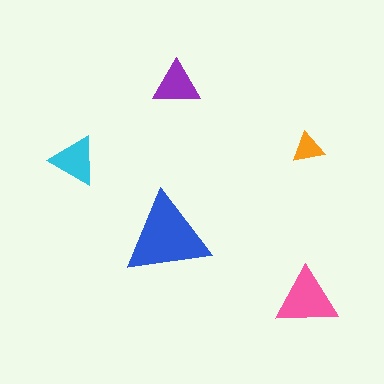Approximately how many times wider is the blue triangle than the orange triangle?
About 2.5 times wider.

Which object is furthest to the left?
The cyan triangle is leftmost.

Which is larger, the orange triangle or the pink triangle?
The pink one.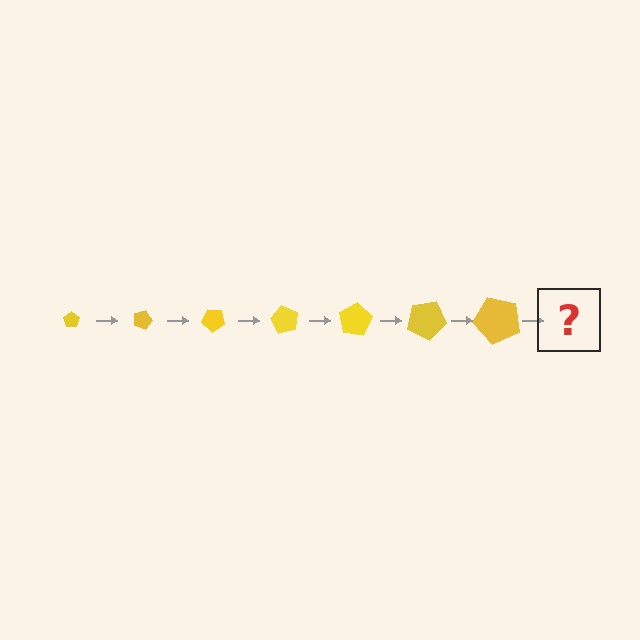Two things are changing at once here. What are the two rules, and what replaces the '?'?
The two rules are that the pentagon grows larger each step and it rotates 20 degrees each step. The '?' should be a pentagon, larger than the previous one and rotated 140 degrees from the start.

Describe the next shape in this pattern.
It should be a pentagon, larger than the previous one and rotated 140 degrees from the start.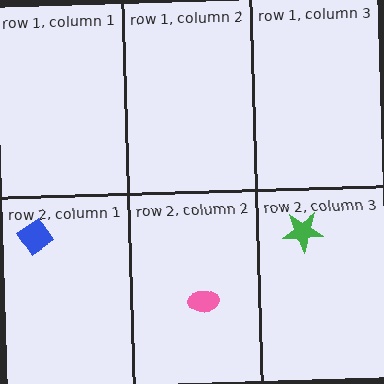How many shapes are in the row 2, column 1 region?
1.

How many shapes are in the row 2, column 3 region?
1.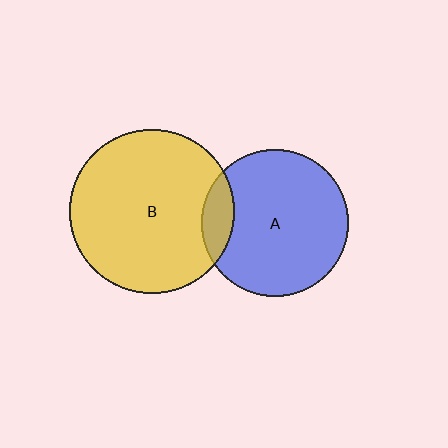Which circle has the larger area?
Circle B (yellow).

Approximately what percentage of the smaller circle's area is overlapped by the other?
Approximately 10%.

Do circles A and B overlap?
Yes.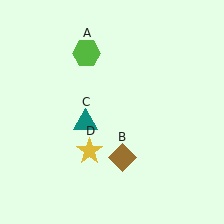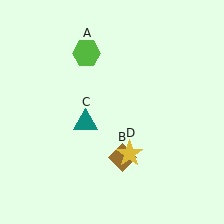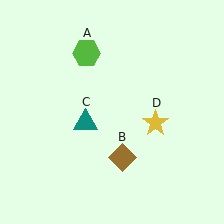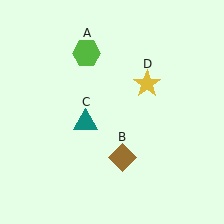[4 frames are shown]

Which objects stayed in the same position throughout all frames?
Lime hexagon (object A) and brown diamond (object B) and teal triangle (object C) remained stationary.